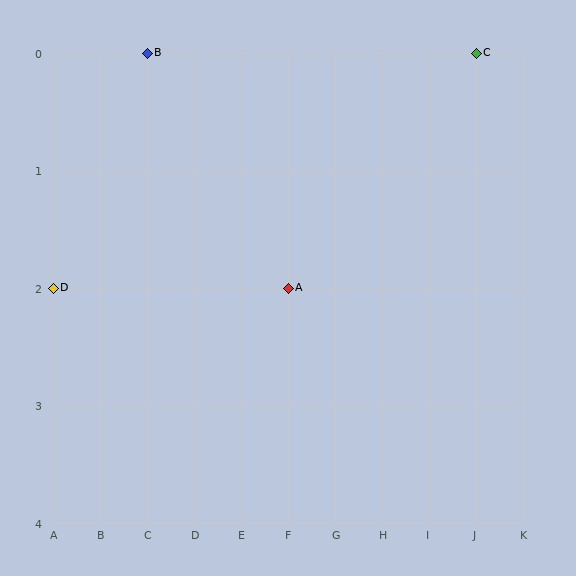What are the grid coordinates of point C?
Point C is at grid coordinates (J, 0).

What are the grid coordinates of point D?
Point D is at grid coordinates (A, 2).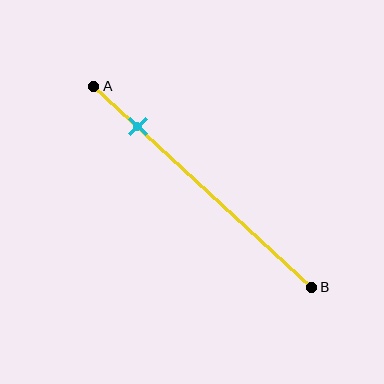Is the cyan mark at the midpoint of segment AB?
No, the mark is at about 20% from A, not at the 50% midpoint.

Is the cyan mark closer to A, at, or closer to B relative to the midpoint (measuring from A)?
The cyan mark is closer to point A than the midpoint of segment AB.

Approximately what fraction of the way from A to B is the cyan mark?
The cyan mark is approximately 20% of the way from A to B.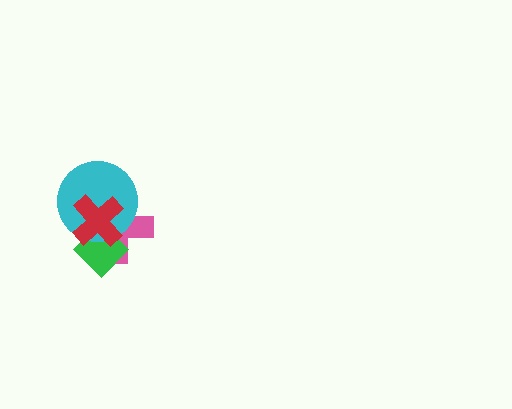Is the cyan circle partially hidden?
Yes, it is partially covered by another shape.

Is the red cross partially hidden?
No, no other shape covers it.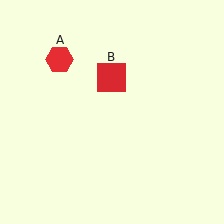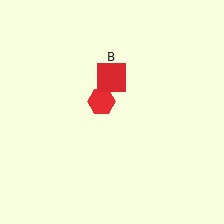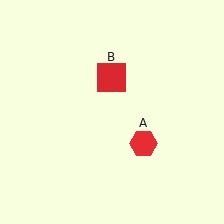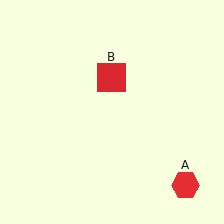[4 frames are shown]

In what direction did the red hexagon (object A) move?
The red hexagon (object A) moved down and to the right.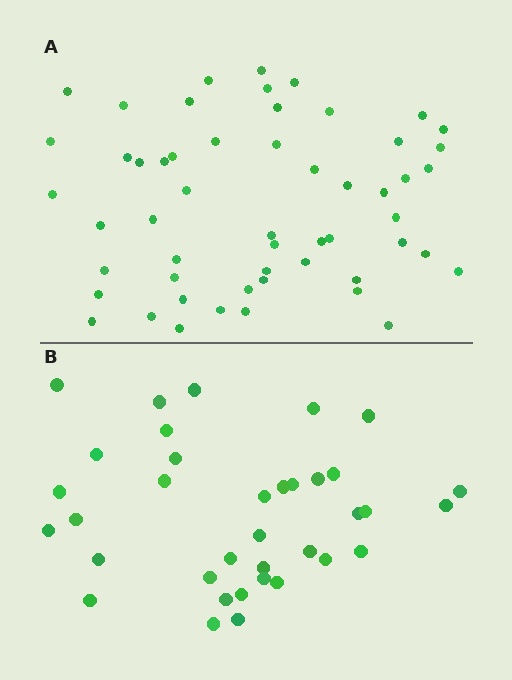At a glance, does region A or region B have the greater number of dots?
Region A (the top region) has more dots.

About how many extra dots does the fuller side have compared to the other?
Region A has approximately 20 more dots than region B.